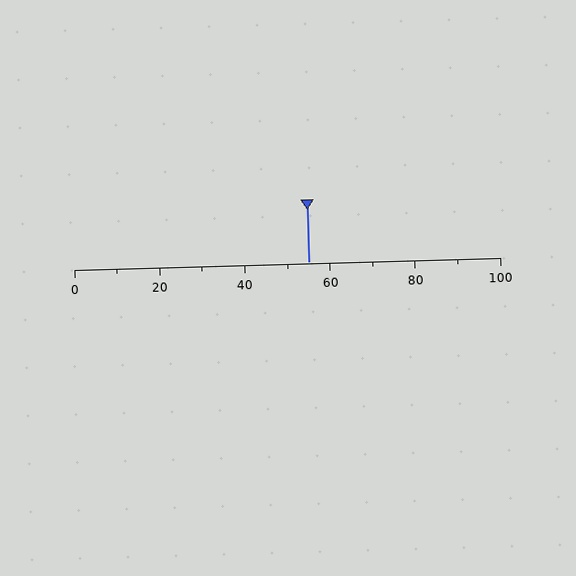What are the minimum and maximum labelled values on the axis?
The axis runs from 0 to 100.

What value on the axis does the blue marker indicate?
The marker indicates approximately 55.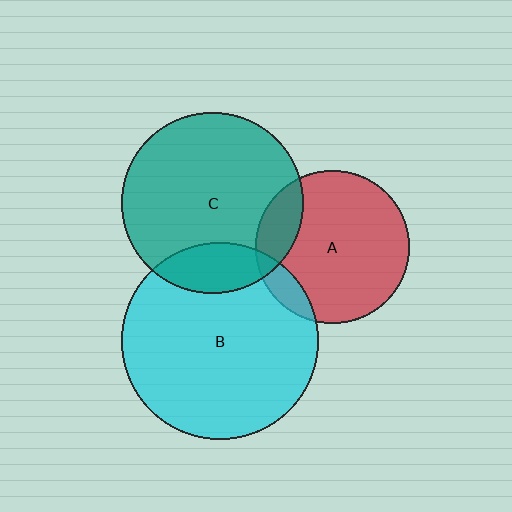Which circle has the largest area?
Circle B (cyan).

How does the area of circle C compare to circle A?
Approximately 1.4 times.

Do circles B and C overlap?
Yes.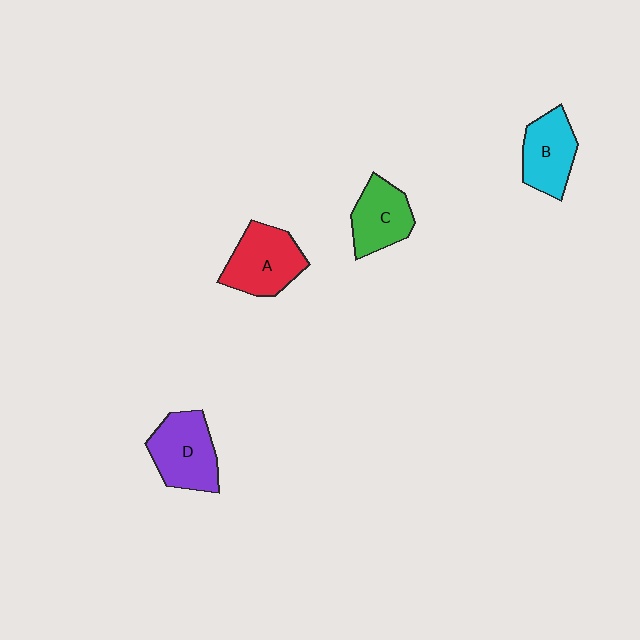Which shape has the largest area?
Shape D (purple).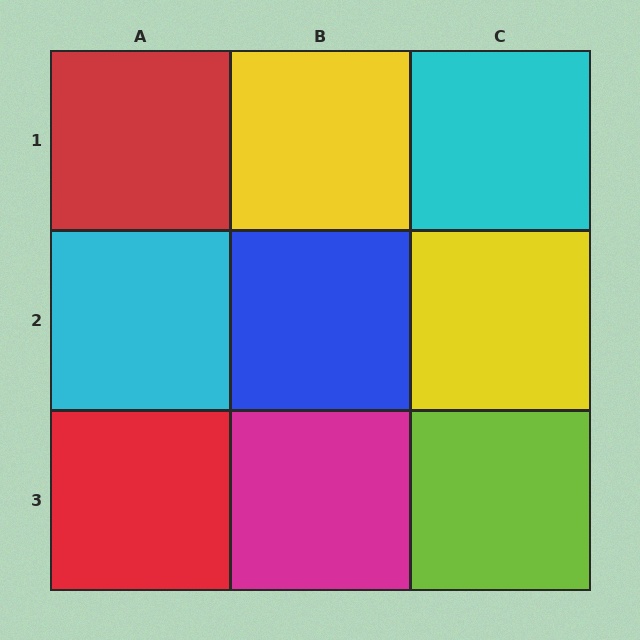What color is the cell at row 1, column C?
Cyan.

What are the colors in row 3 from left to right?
Red, magenta, lime.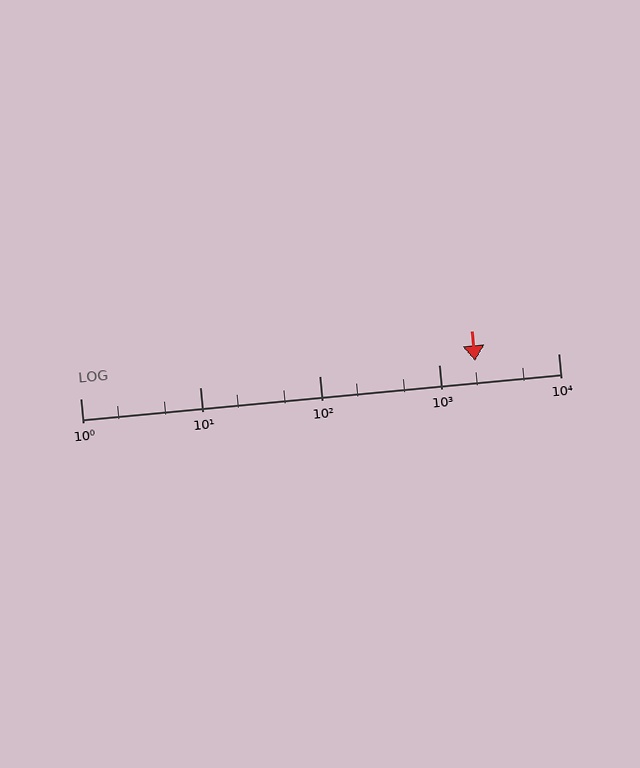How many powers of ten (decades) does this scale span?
The scale spans 4 decades, from 1 to 10000.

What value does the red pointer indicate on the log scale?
The pointer indicates approximately 2000.